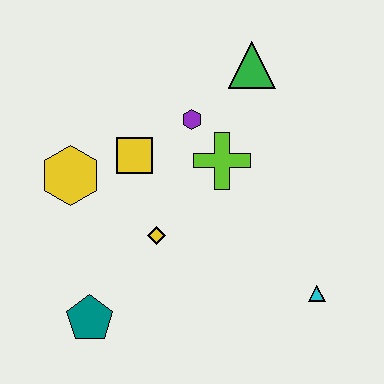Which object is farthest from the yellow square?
The cyan triangle is farthest from the yellow square.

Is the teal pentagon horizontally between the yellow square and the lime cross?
No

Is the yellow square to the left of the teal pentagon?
No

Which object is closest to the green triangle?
The purple hexagon is closest to the green triangle.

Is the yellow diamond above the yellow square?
No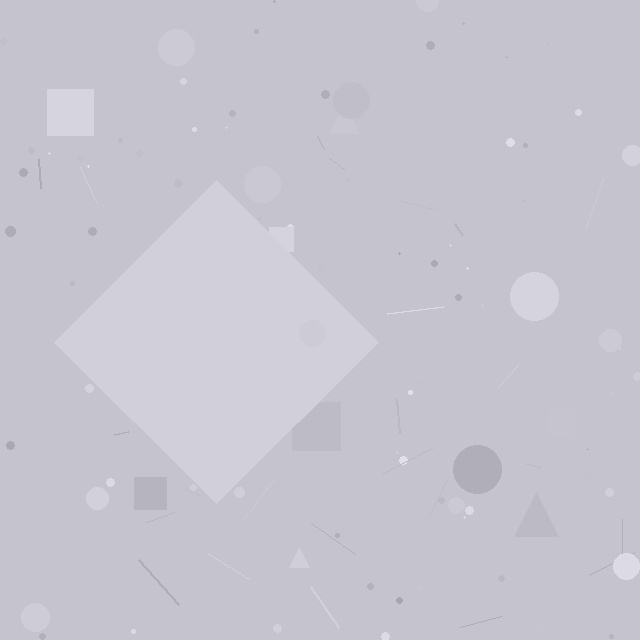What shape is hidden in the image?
A diamond is hidden in the image.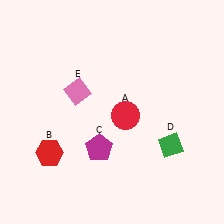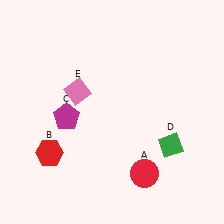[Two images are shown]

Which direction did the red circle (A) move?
The red circle (A) moved down.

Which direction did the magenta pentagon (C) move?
The magenta pentagon (C) moved left.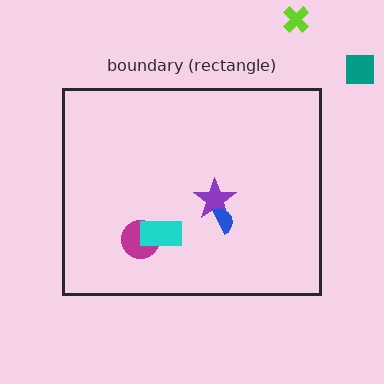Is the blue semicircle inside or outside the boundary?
Inside.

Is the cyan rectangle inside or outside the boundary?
Inside.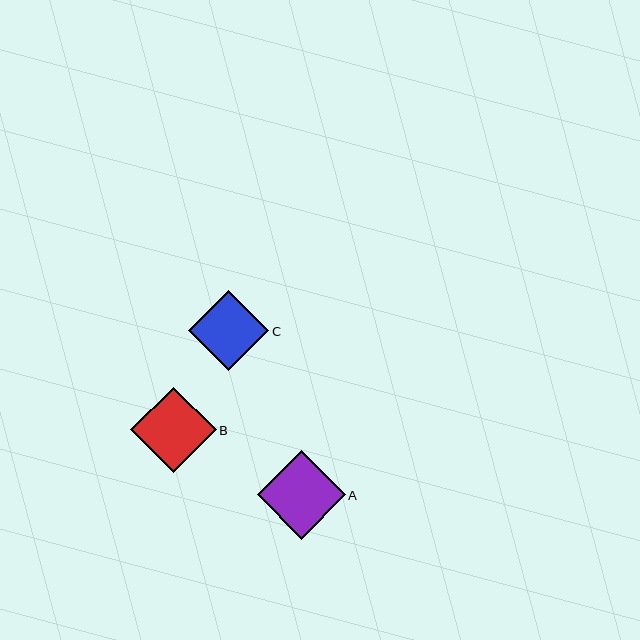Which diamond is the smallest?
Diamond C is the smallest with a size of approximately 81 pixels.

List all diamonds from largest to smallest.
From largest to smallest: A, B, C.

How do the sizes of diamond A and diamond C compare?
Diamond A and diamond C are approximately the same size.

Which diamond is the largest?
Diamond A is the largest with a size of approximately 88 pixels.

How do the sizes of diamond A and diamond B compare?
Diamond A and diamond B are approximately the same size.